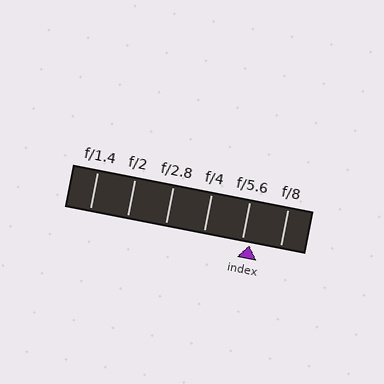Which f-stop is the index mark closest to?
The index mark is closest to f/5.6.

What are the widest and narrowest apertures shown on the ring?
The widest aperture shown is f/1.4 and the narrowest is f/8.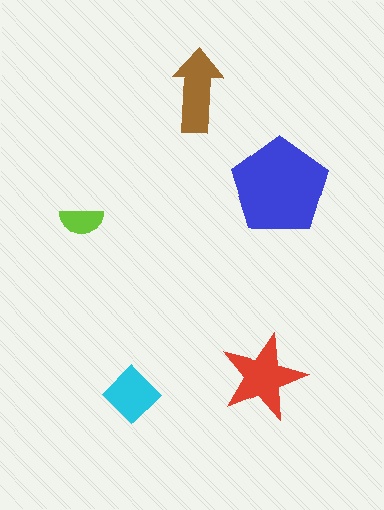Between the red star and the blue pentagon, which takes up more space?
The blue pentagon.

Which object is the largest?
The blue pentagon.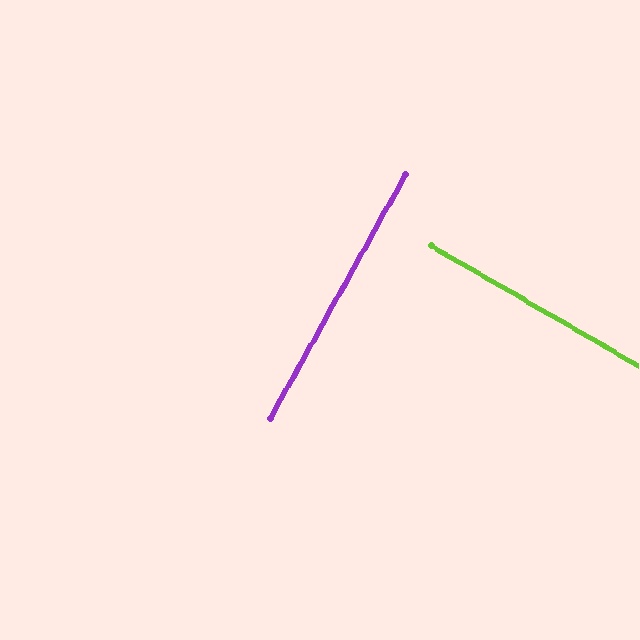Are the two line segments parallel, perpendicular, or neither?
Perpendicular — they meet at approximately 89°.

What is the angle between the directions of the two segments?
Approximately 89 degrees.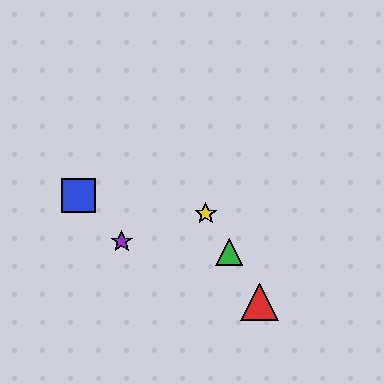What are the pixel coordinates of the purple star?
The purple star is at (122, 241).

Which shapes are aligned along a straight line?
The red triangle, the green triangle, the yellow star are aligned along a straight line.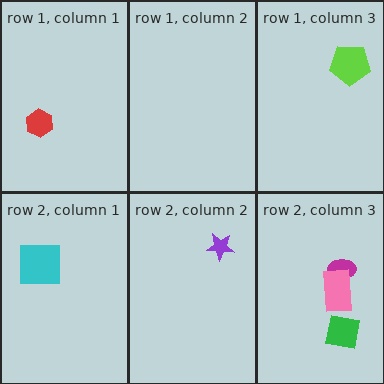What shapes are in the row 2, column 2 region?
The purple star.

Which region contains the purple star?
The row 2, column 2 region.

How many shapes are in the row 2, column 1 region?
1.